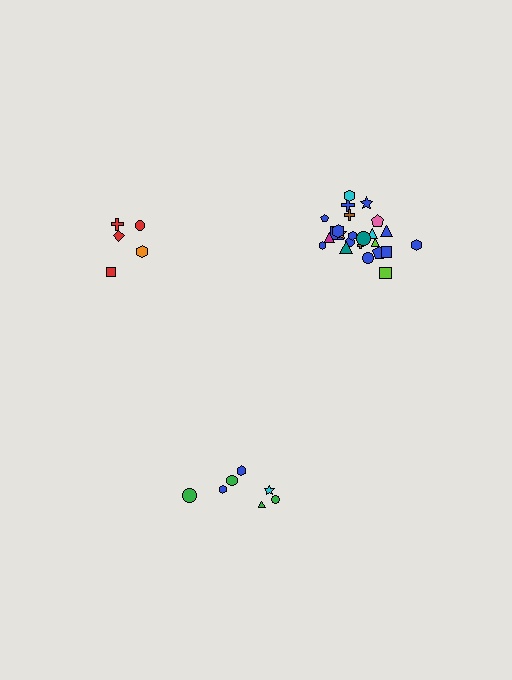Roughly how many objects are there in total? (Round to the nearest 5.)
Roughly 35 objects in total.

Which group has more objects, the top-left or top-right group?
The top-right group.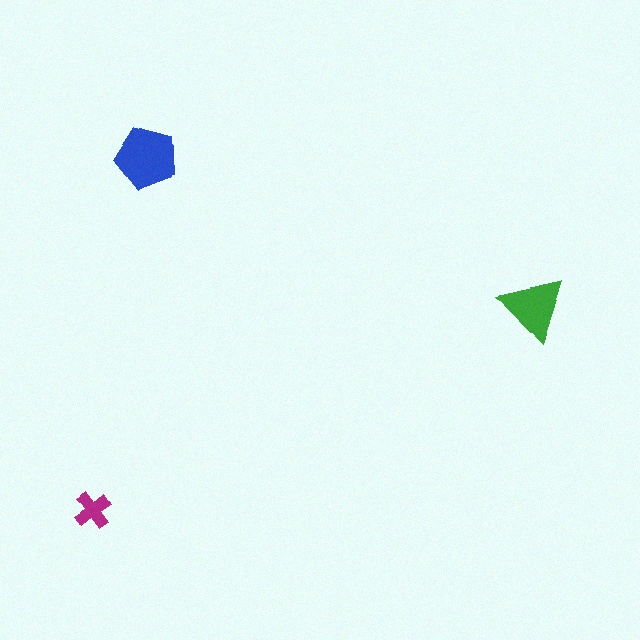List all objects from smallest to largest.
The magenta cross, the green triangle, the blue pentagon.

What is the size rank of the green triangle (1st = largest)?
2nd.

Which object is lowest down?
The magenta cross is bottommost.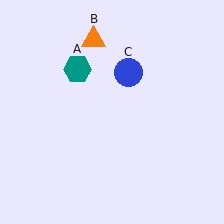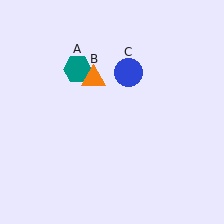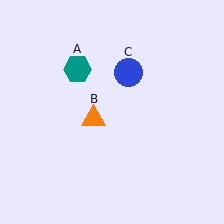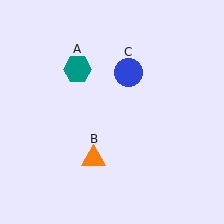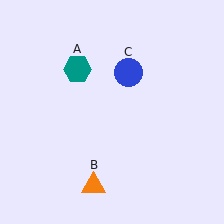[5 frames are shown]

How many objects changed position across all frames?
1 object changed position: orange triangle (object B).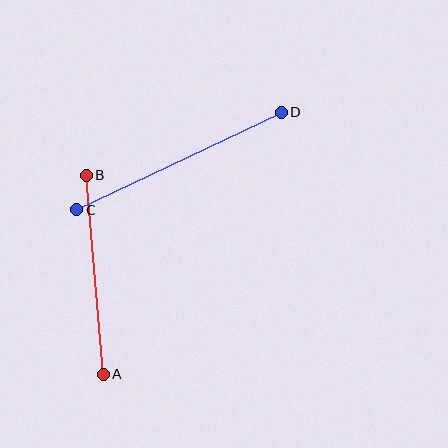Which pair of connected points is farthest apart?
Points C and D are farthest apart.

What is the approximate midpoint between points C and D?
The midpoint is at approximately (179, 161) pixels.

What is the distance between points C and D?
The distance is approximately 226 pixels.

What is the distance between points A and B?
The distance is approximately 200 pixels.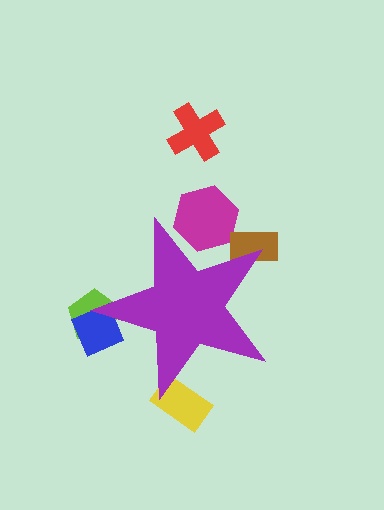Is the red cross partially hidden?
No, the red cross is fully visible.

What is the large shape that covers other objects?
A purple star.